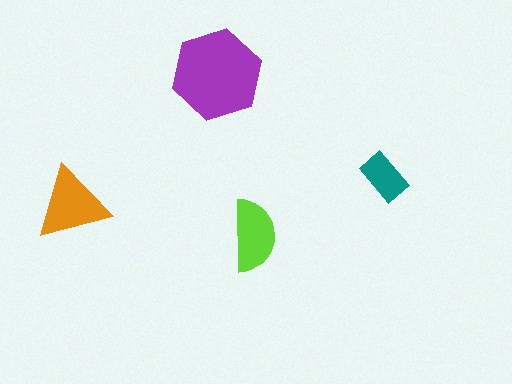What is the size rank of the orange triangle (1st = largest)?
2nd.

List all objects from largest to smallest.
The purple hexagon, the orange triangle, the lime semicircle, the teal rectangle.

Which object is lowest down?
The lime semicircle is bottommost.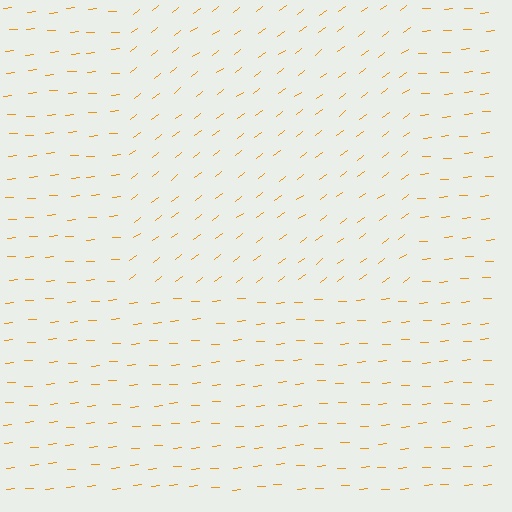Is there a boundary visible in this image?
Yes, there is a texture boundary formed by a change in line orientation.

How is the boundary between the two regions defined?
The boundary is defined purely by a change in line orientation (approximately 33 degrees difference). All lines are the same color and thickness.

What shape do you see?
I see a rectangle.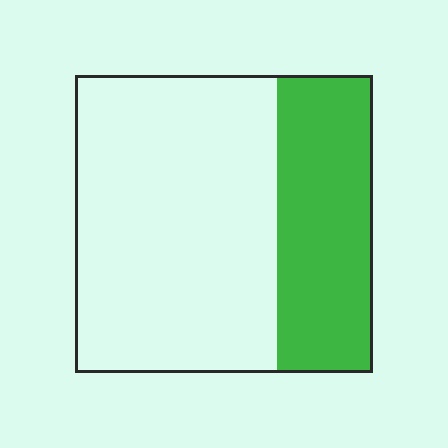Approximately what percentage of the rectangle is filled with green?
Approximately 30%.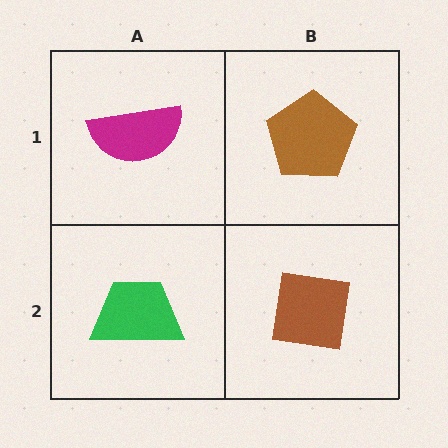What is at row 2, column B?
A brown square.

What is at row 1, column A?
A magenta semicircle.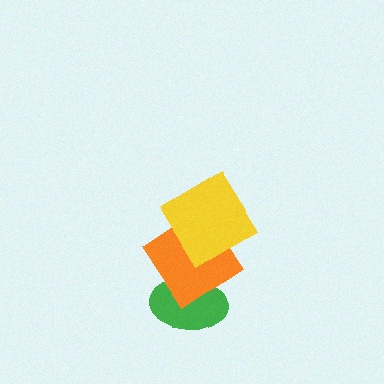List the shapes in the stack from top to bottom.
From top to bottom: the yellow diamond, the orange diamond, the green ellipse.